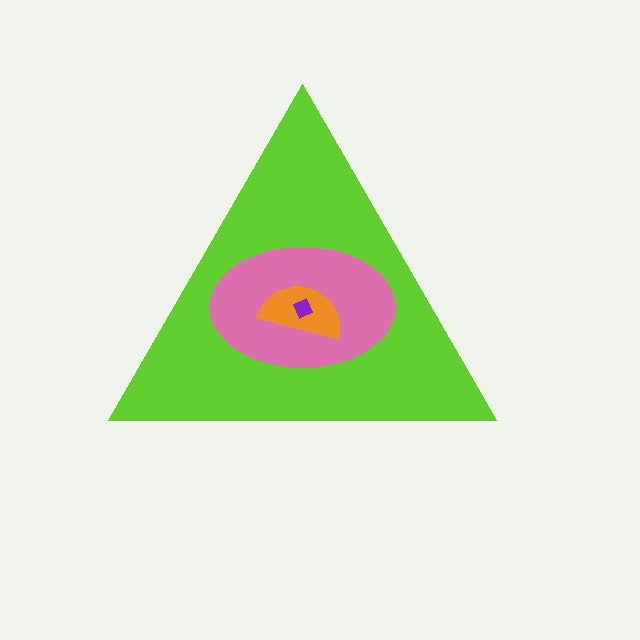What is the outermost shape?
The lime triangle.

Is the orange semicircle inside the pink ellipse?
Yes.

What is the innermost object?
The purple diamond.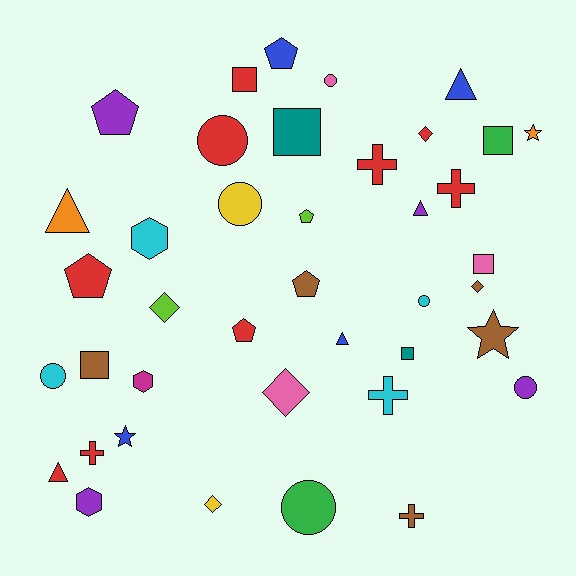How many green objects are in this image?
There are 2 green objects.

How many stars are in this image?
There are 3 stars.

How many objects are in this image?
There are 40 objects.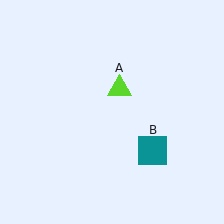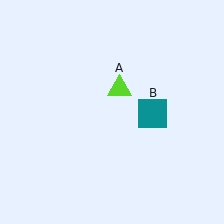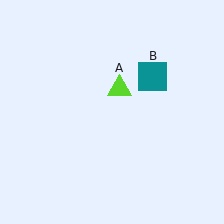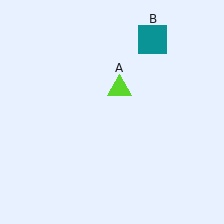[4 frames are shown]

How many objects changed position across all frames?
1 object changed position: teal square (object B).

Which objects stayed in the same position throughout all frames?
Lime triangle (object A) remained stationary.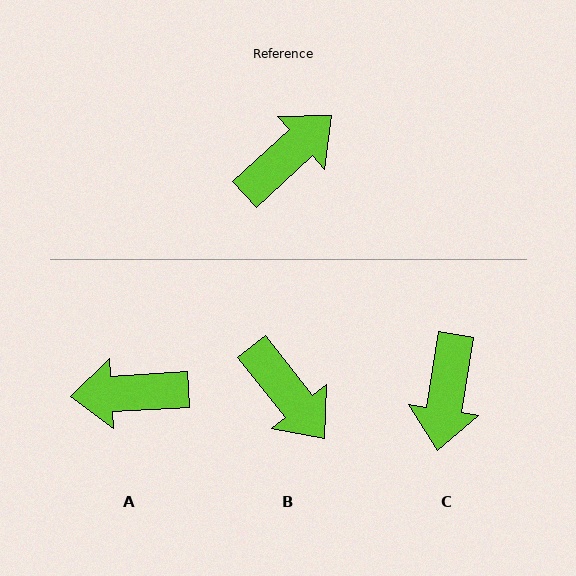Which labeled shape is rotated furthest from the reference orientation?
C, about 141 degrees away.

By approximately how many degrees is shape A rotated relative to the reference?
Approximately 141 degrees counter-clockwise.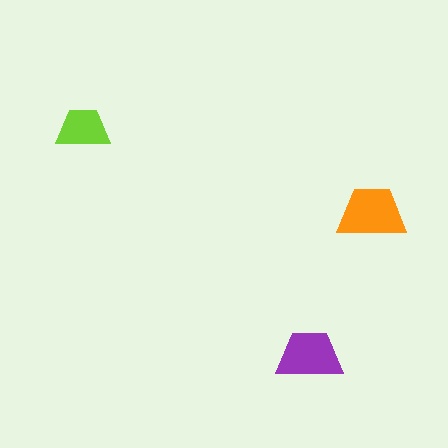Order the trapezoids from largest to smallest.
the orange one, the purple one, the lime one.